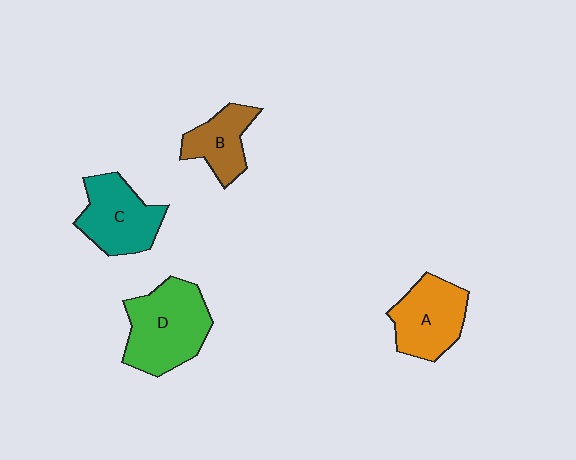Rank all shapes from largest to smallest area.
From largest to smallest: D (green), C (teal), A (orange), B (brown).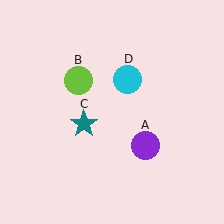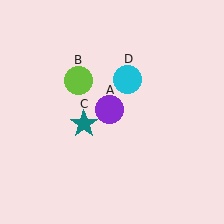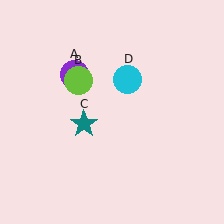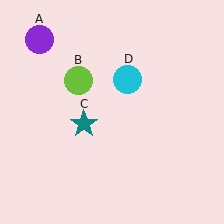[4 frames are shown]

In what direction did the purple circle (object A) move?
The purple circle (object A) moved up and to the left.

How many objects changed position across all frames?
1 object changed position: purple circle (object A).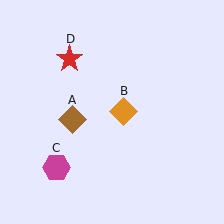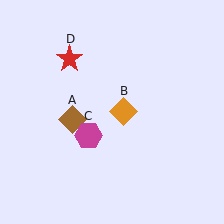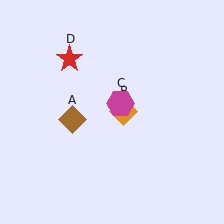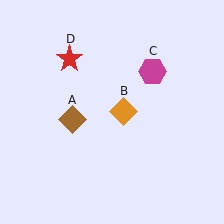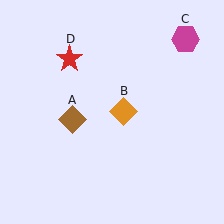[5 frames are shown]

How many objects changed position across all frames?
1 object changed position: magenta hexagon (object C).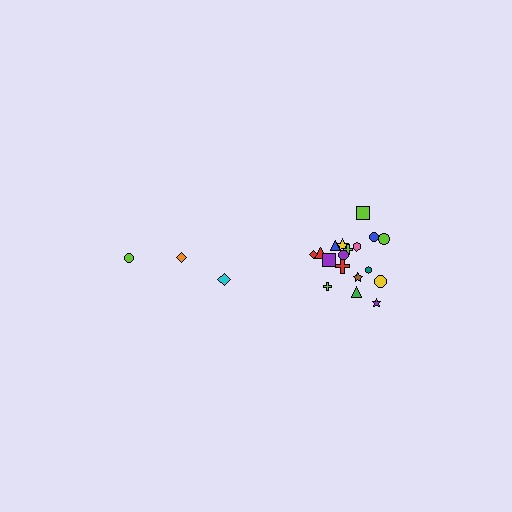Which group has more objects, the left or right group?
The right group.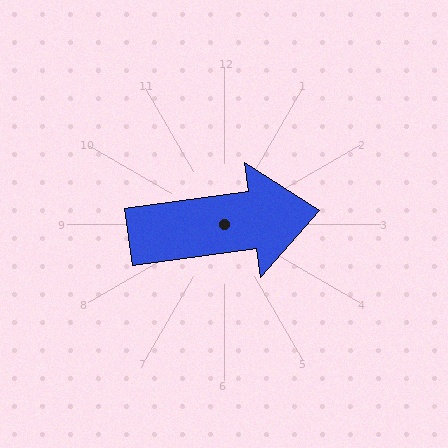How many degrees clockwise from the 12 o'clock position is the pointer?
Approximately 82 degrees.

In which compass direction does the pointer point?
East.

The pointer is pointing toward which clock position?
Roughly 3 o'clock.